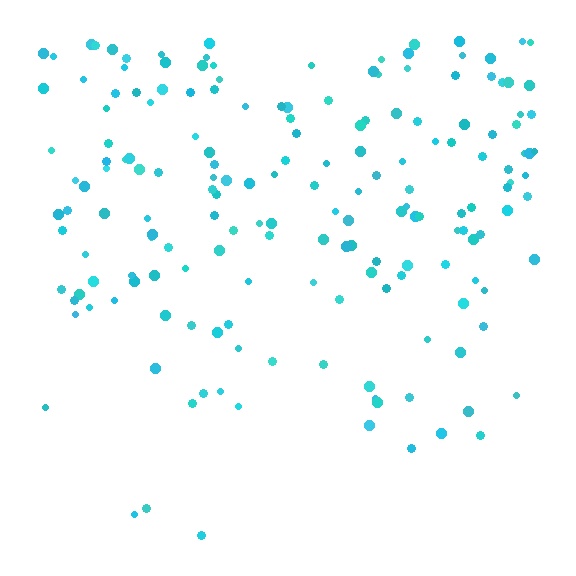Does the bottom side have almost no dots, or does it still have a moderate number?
Still a moderate number, just noticeably fewer than the top.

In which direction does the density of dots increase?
From bottom to top, with the top side densest.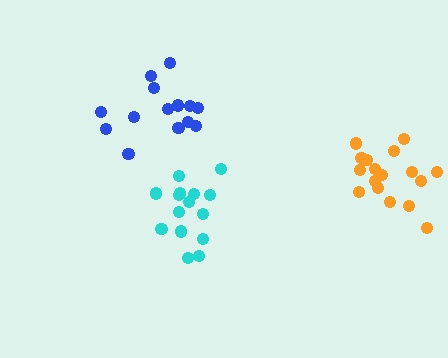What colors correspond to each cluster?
The clusters are colored: orange, blue, cyan.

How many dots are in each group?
Group 1: 17 dots, Group 2: 14 dots, Group 3: 15 dots (46 total).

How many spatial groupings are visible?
There are 3 spatial groupings.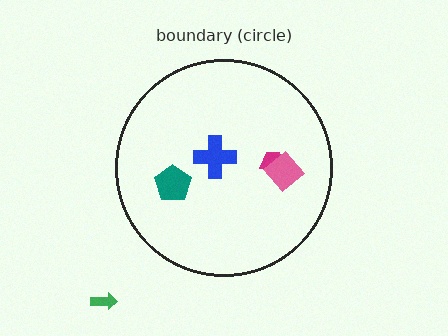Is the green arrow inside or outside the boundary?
Outside.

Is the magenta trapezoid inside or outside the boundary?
Inside.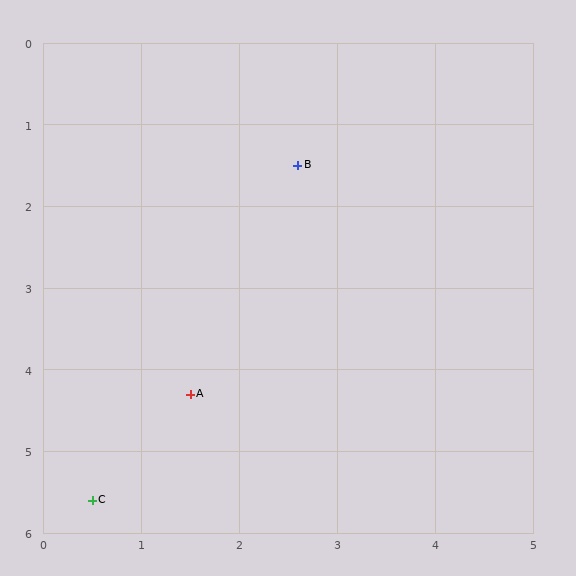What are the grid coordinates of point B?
Point B is at approximately (2.6, 1.5).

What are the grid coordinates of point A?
Point A is at approximately (1.5, 4.3).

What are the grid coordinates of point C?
Point C is at approximately (0.5, 5.6).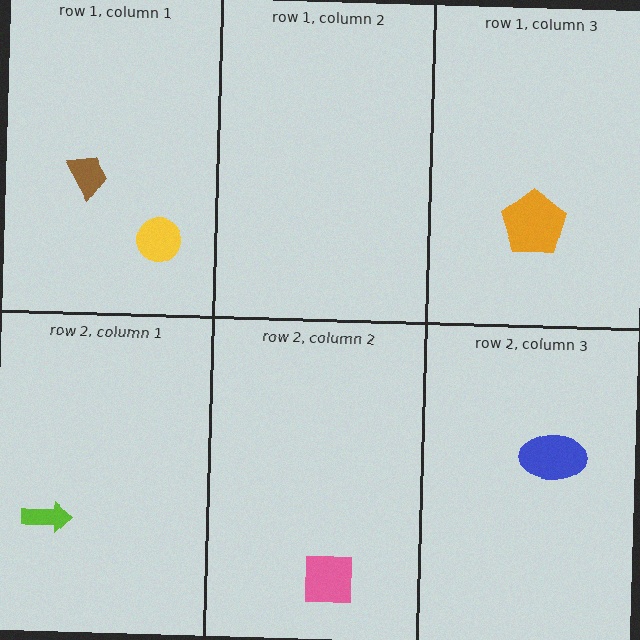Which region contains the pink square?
The row 2, column 2 region.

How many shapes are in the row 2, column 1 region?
1.